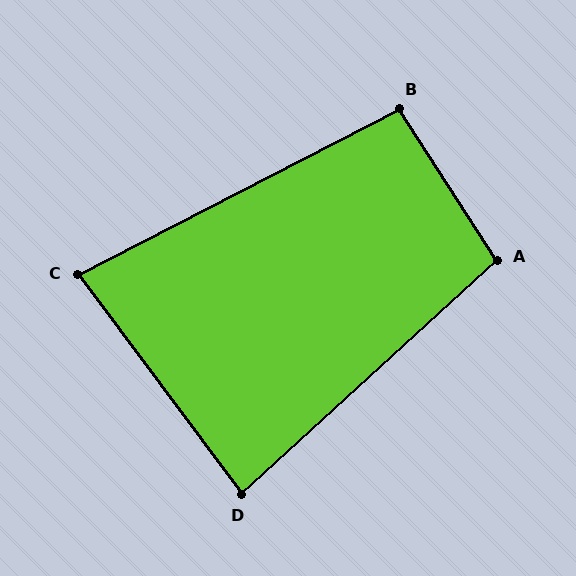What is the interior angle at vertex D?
Approximately 84 degrees (acute).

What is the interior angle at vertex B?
Approximately 96 degrees (obtuse).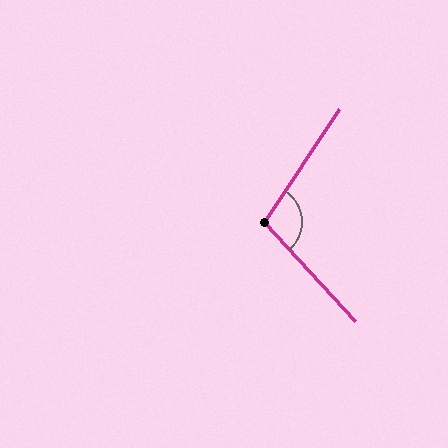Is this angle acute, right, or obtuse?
It is obtuse.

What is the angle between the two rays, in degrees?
Approximately 104 degrees.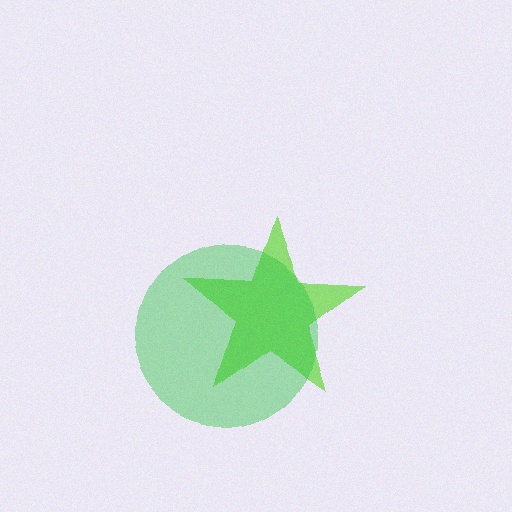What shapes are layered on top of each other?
The layered shapes are: a lime star, a green circle.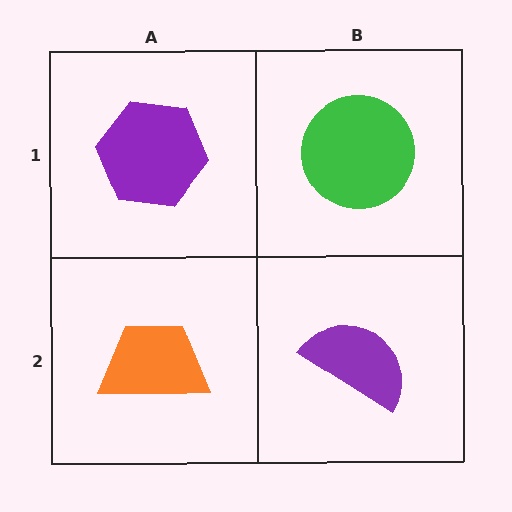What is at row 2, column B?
A purple semicircle.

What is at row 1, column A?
A purple hexagon.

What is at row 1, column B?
A green circle.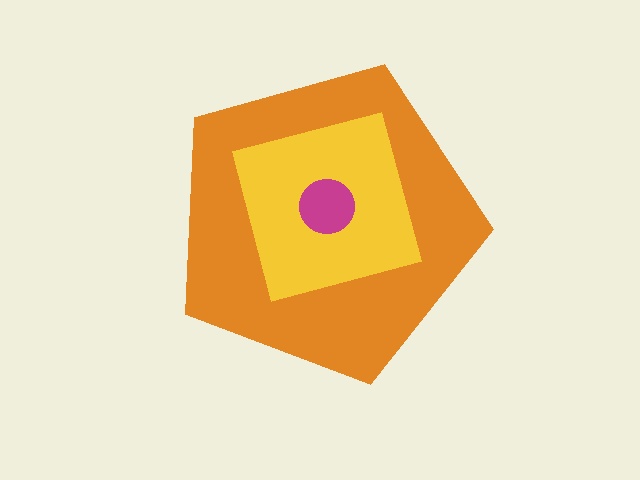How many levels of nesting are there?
3.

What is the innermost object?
The magenta circle.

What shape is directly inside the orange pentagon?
The yellow square.